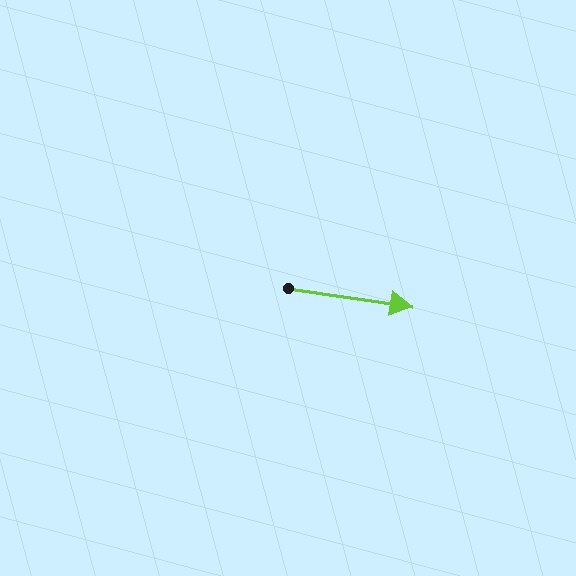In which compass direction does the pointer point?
East.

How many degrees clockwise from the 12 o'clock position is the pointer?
Approximately 98 degrees.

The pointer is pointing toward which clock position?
Roughly 3 o'clock.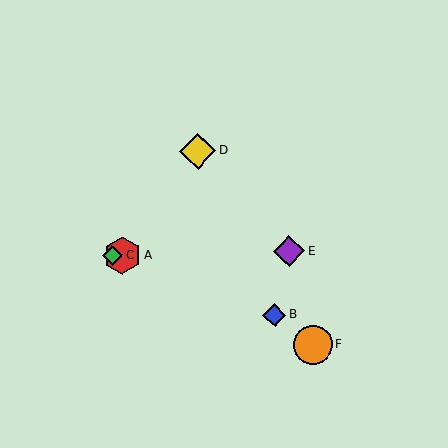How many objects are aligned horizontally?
3 objects (A, C, E) are aligned horizontally.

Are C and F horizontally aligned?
No, C is at y≈256 and F is at y≈345.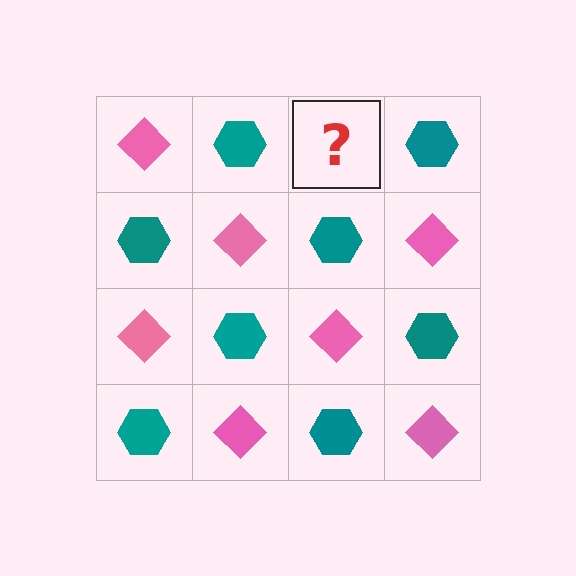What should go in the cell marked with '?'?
The missing cell should contain a pink diamond.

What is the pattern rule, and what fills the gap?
The rule is that it alternates pink diamond and teal hexagon in a checkerboard pattern. The gap should be filled with a pink diamond.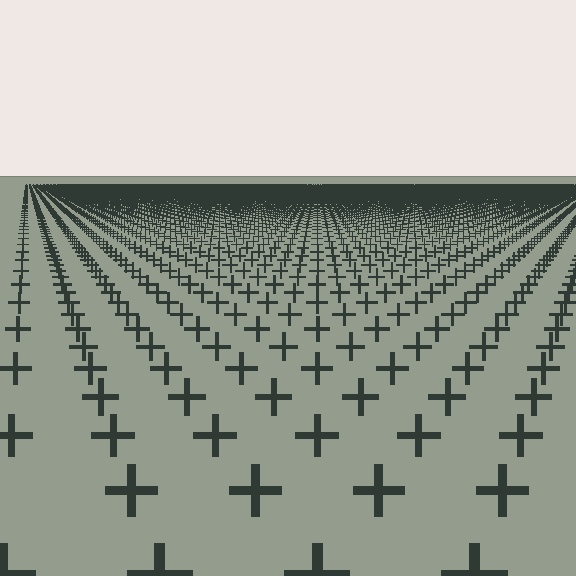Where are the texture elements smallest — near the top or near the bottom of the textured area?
Near the top.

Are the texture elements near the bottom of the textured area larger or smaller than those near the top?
Larger. Near the bottom, elements are closer to the viewer and appear at a bigger on-screen size.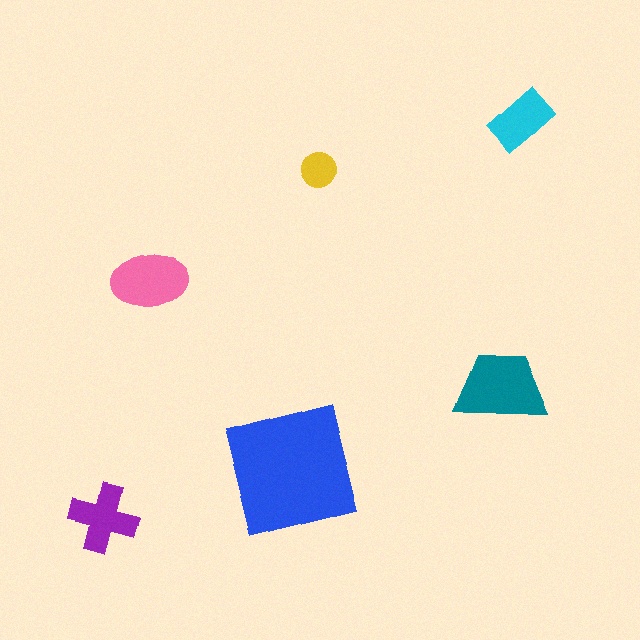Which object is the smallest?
The yellow circle.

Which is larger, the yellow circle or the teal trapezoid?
The teal trapezoid.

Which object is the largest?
The blue square.